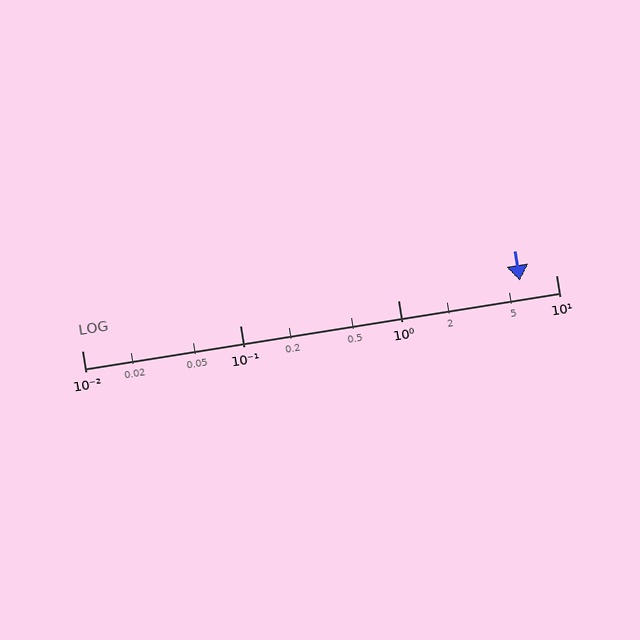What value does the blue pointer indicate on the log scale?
The pointer indicates approximately 5.9.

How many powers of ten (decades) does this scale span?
The scale spans 3 decades, from 0.01 to 10.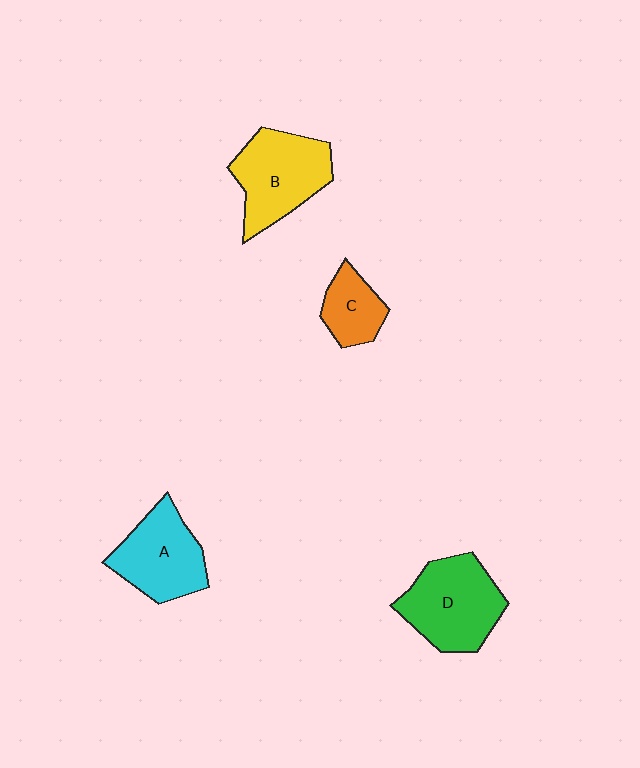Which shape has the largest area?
Shape D (green).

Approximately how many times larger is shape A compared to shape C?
Approximately 1.7 times.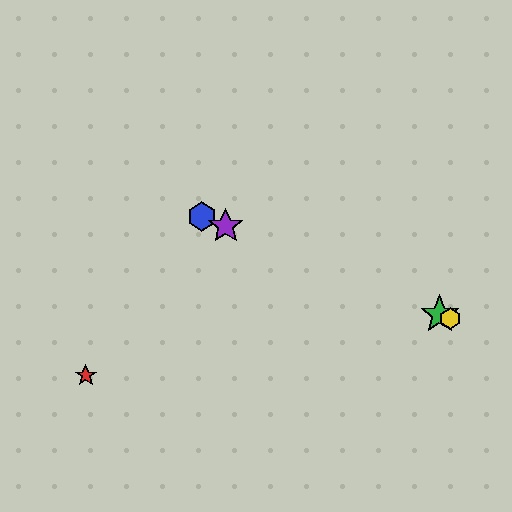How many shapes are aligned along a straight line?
4 shapes (the blue hexagon, the green star, the yellow hexagon, the purple star) are aligned along a straight line.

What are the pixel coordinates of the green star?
The green star is at (440, 314).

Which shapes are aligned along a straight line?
The blue hexagon, the green star, the yellow hexagon, the purple star are aligned along a straight line.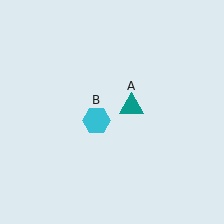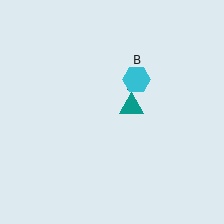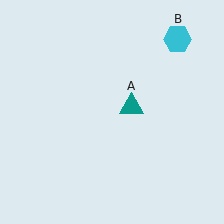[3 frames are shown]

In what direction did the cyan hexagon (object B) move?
The cyan hexagon (object B) moved up and to the right.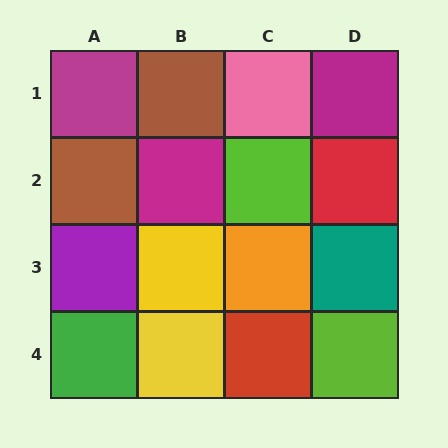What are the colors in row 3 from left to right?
Purple, yellow, orange, teal.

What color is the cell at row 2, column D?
Red.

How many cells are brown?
2 cells are brown.